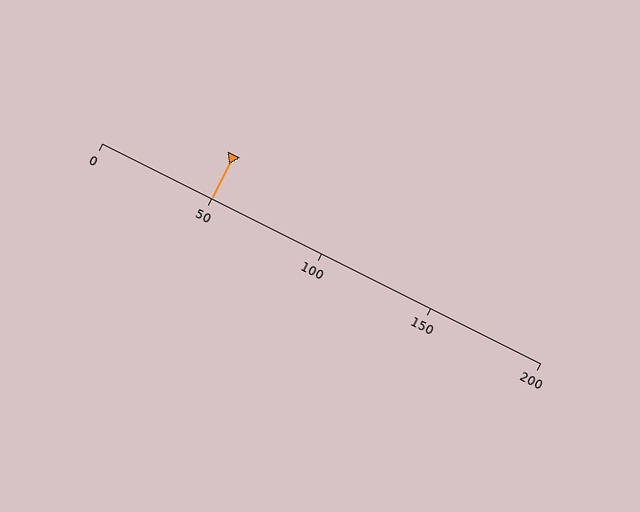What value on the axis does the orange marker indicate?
The marker indicates approximately 50.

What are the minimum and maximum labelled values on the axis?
The axis runs from 0 to 200.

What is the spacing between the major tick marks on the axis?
The major ticks are spaced 50 apart.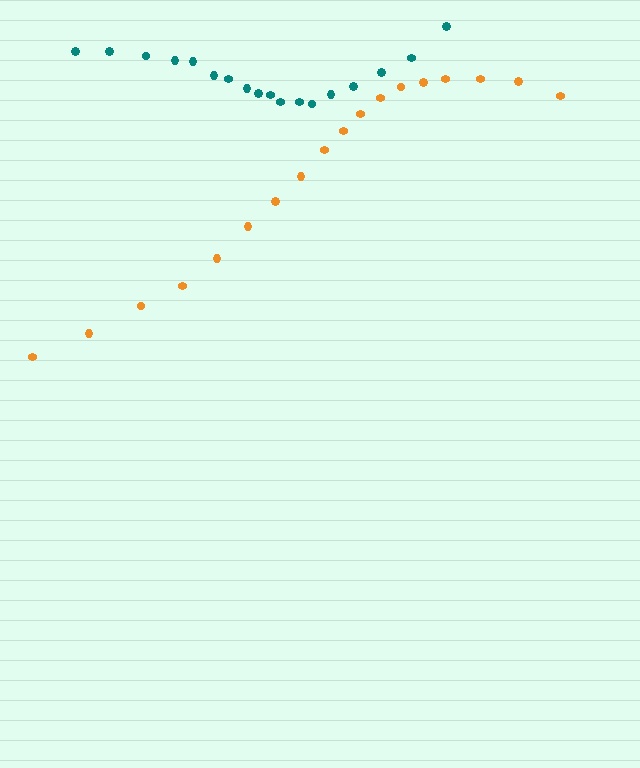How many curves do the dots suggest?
There are 2 distinct paths.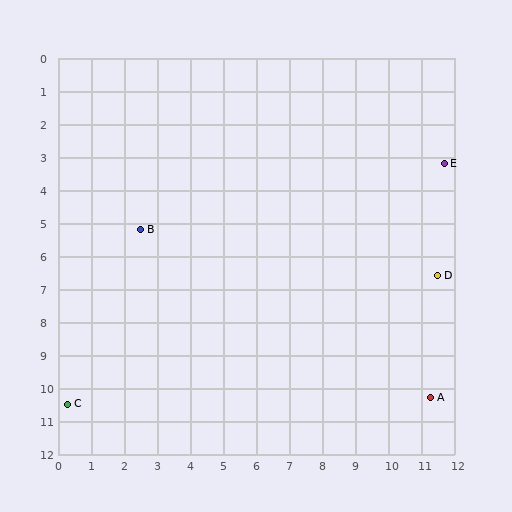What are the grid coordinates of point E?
Point E is at approximately (11.7, 3.2).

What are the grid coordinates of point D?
Point D is at approximately (11.5, 6.6).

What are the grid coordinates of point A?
Point A is at approximately (11.3, 10.3).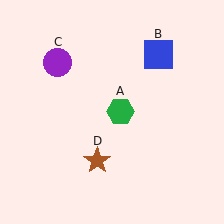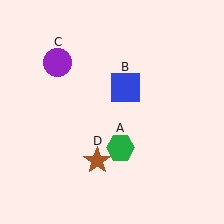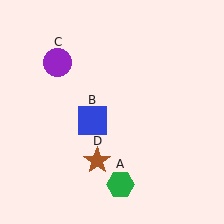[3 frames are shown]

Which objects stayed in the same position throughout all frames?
Purple circle (object C) and brown star (object D) remained stationary.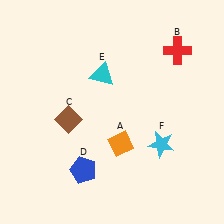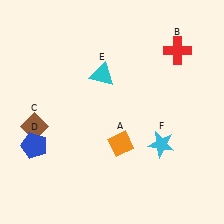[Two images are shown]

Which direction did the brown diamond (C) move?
The brown diamond (C) moved left.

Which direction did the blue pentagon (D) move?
The blue pentagon (D) moved left.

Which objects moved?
The objects that moved are: the brown diamond (C), the blue pentagon (D).